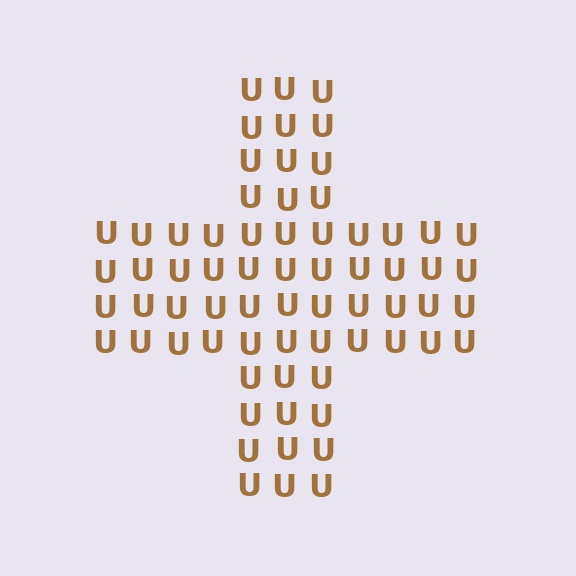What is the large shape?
The large shape is a cross.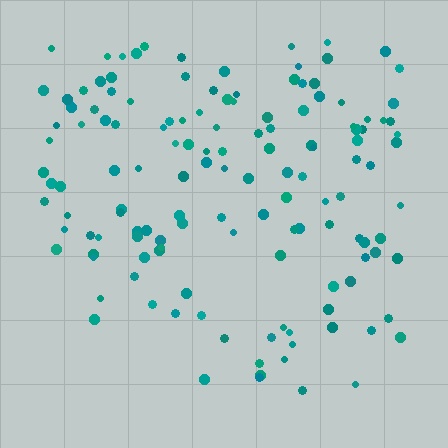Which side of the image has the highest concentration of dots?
The top.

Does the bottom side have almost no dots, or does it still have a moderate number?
Still a moderate number, just noticeably fewer than the top.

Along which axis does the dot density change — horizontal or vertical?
Vertical.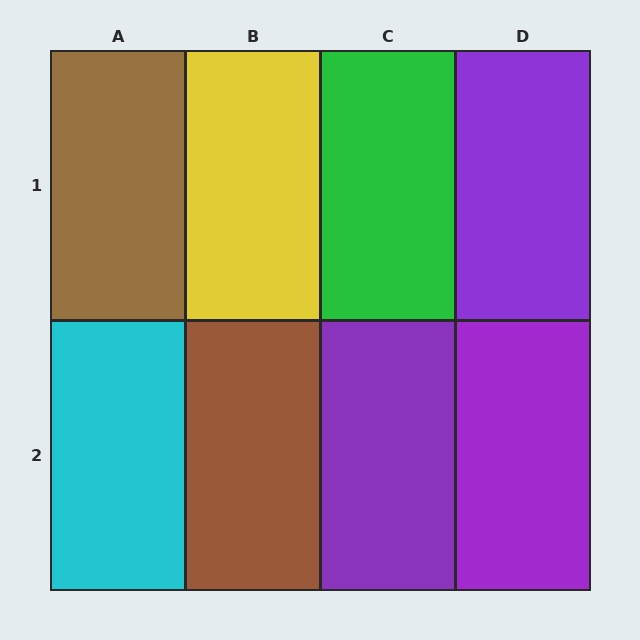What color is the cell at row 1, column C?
Green.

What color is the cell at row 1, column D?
Purple.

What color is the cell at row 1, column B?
Yellow.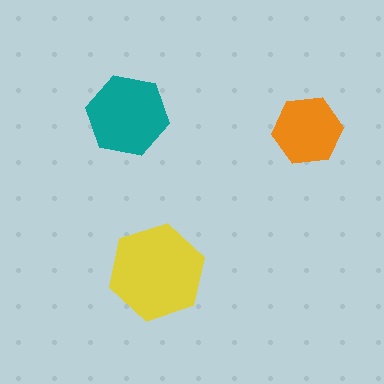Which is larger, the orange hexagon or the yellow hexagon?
The yellow one.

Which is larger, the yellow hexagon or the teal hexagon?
The yellow one.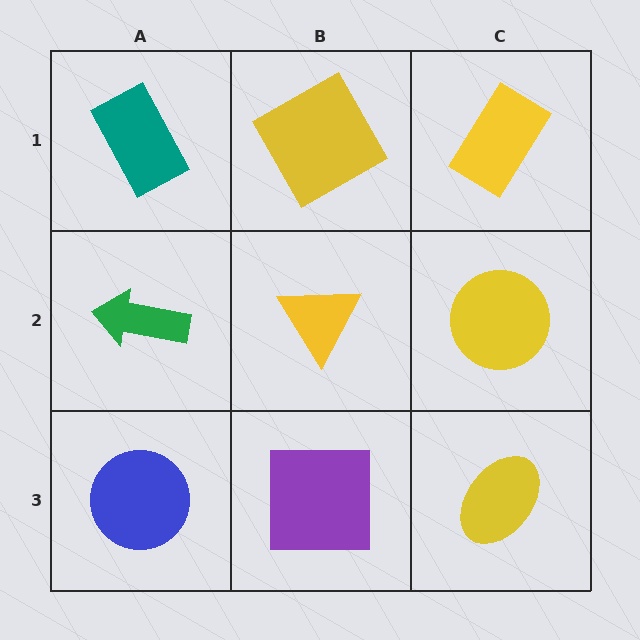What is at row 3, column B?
A purple square.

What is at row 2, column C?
A yellow circle.